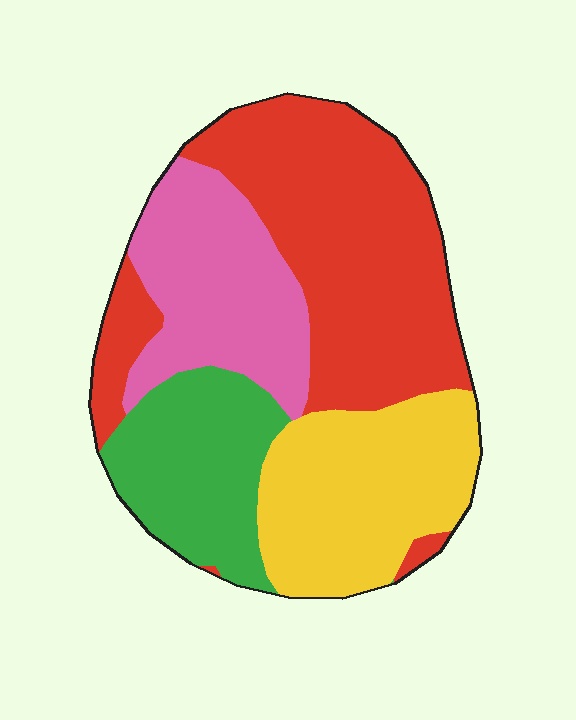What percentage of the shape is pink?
Pink takes up about one fifth (1/5) of the shape.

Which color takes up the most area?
Red, at roughly 40%.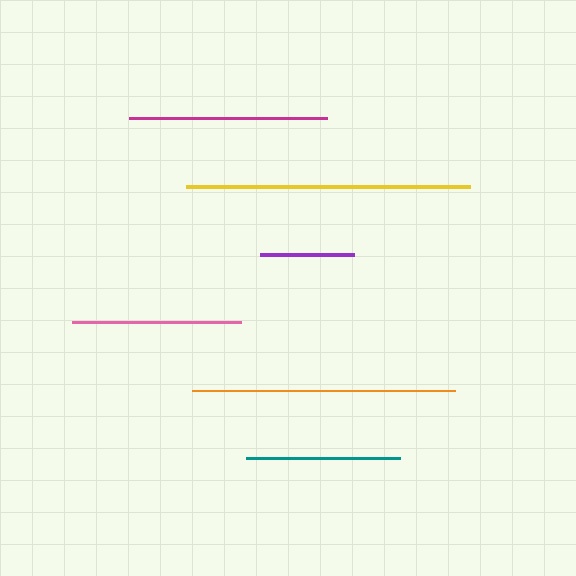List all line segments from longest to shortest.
From longest to shortest: yellow, orange, magenta, pink, teal, purple.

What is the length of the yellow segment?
The yellow segment is approximately 284 pixels long.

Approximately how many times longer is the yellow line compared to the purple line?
The yellow line is approximately 3.0 times the length of the purple line.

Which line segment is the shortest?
The purple line is the shortest at approximately 94 pixels.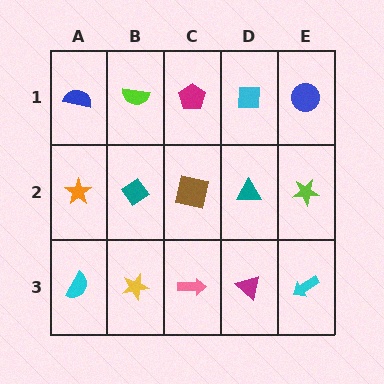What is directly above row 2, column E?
A blue circle.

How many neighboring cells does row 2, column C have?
4.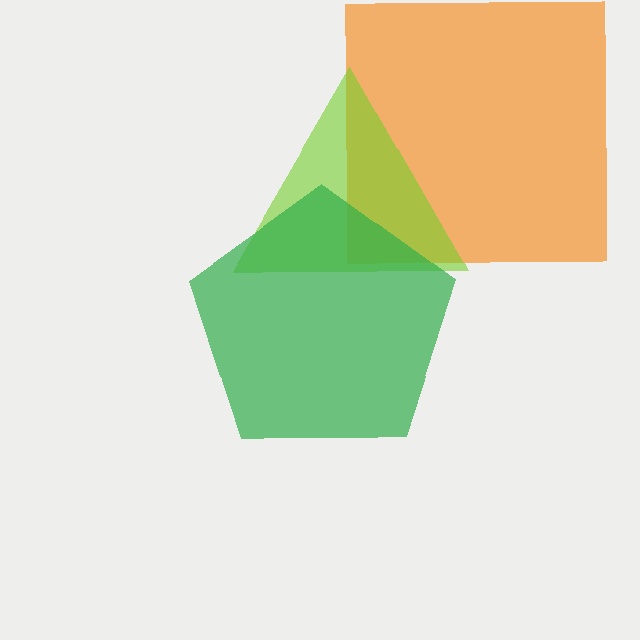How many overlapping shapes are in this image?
There are 3 overlapping shapes in the image.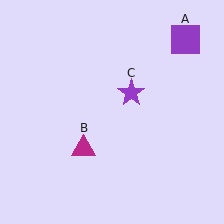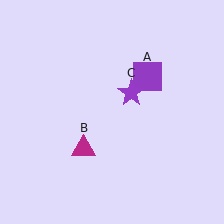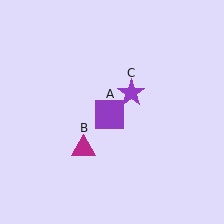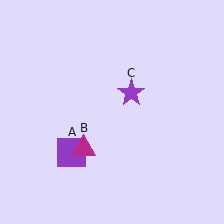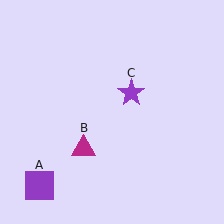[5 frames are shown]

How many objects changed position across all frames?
1 object changed position: purple square (object A).